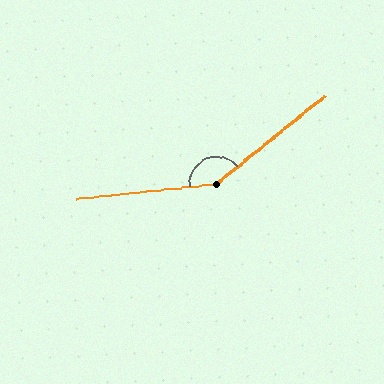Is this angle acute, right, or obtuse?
It is obtuse.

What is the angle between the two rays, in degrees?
Approximately 147 degrees.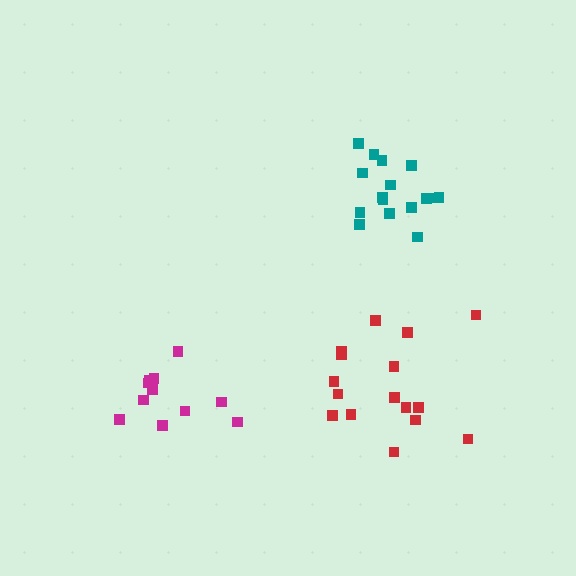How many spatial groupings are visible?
There are 3 spatial groupings.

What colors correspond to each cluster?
The clusters are colored: teal, magenta, red.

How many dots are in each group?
Group 1: 16 dots, Group 2: 11 dots, Group 3: 16 dots (43 total).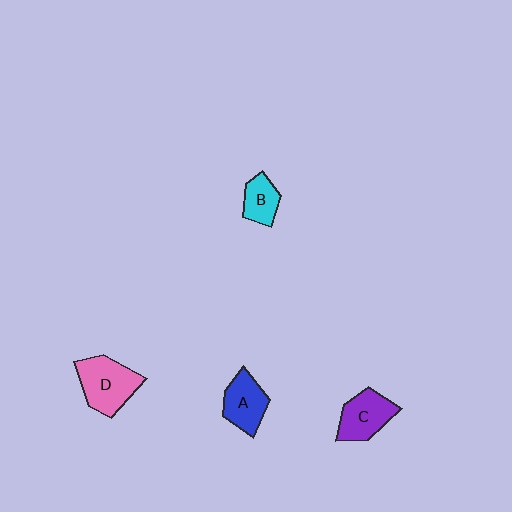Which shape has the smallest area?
Shape B (cyan).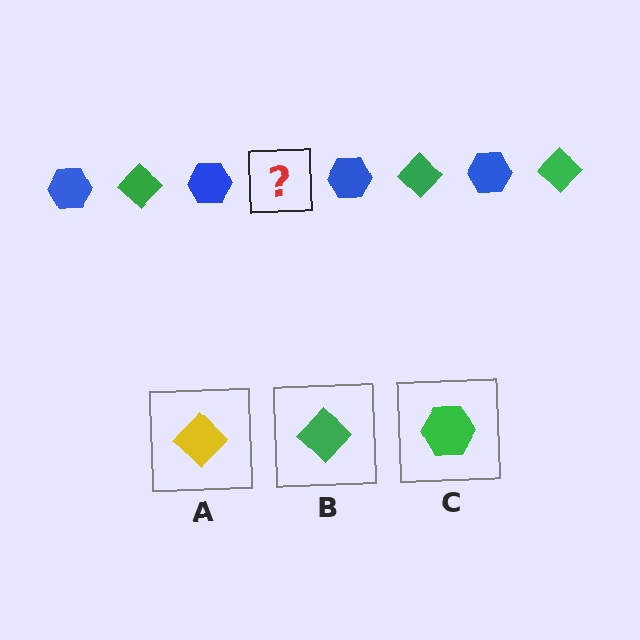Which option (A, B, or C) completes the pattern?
B.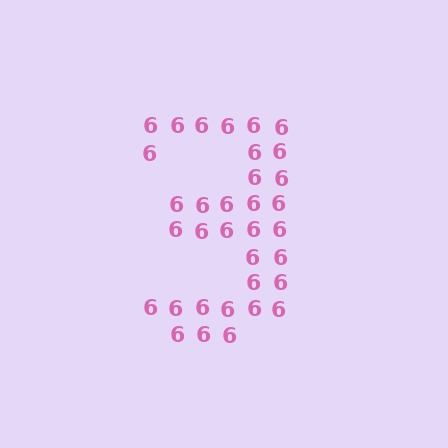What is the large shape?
The large shape is the digit 3.